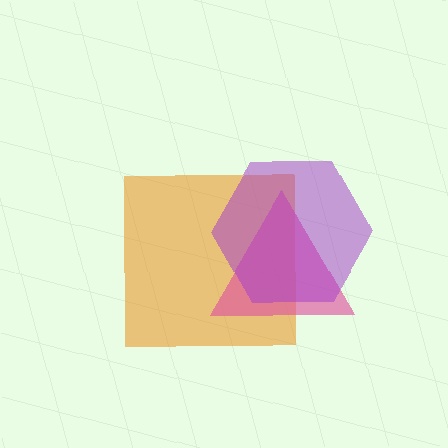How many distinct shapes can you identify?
There are 3 distinct shapes: an orange square, a pink triangle, a purple hexagon.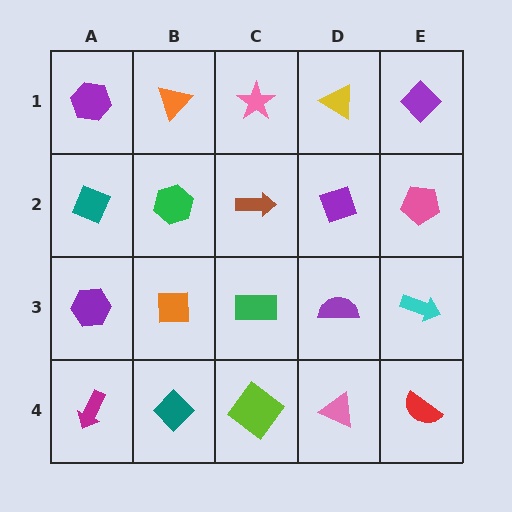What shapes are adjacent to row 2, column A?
A purple hexagon (row 1, column A), a purple hexagon (row 3, column A), a green hexagon (row 2, column B).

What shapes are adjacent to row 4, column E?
A cyan arrow (row 3, column E), a pink triangle (row 4, column D).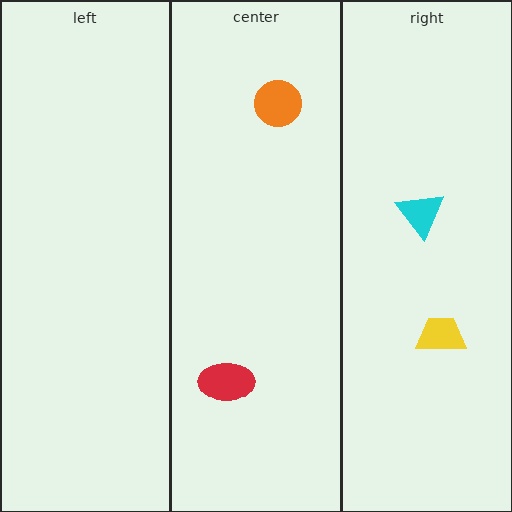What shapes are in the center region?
The red ellipse, the orange circle.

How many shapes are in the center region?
2.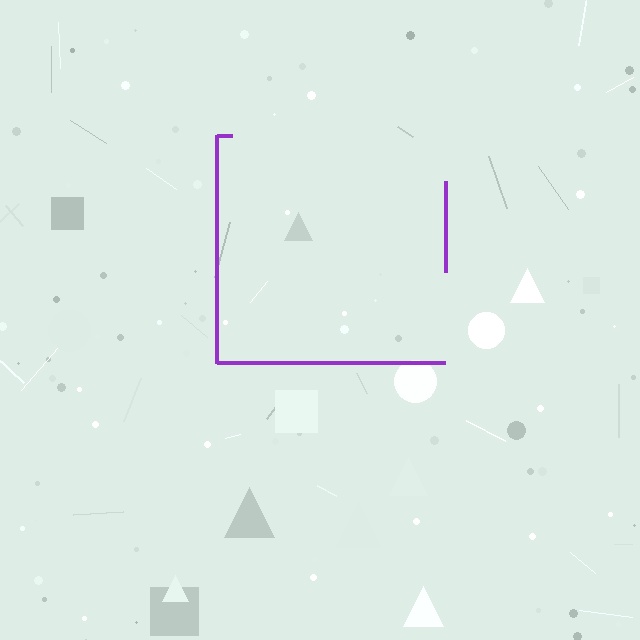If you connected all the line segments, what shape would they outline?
They would outline a square.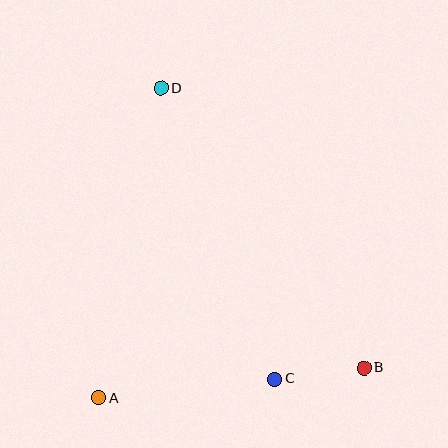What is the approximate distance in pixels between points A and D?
The distance between A and D is approximately 316 pixels.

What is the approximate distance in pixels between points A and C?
The distance between A and C is approximately 177 pixels.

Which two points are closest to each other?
Points B and C are closest to each other.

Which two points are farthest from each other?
Points B and D are farthest from each other.